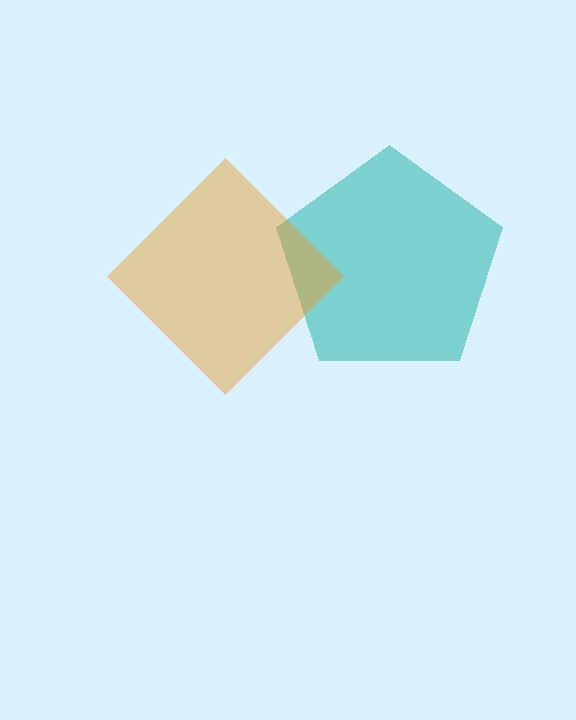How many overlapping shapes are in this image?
There are 2 overlapping shapes in the image.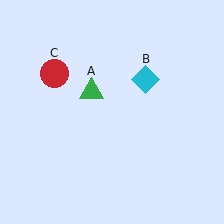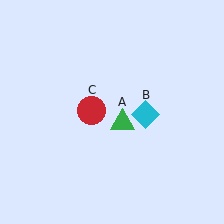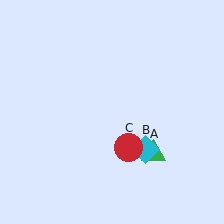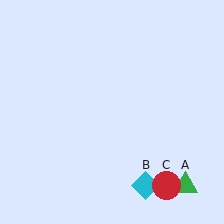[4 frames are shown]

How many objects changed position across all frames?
3 objects changed position: green triangle (object A), cyan diamond (object B), red circle (object C).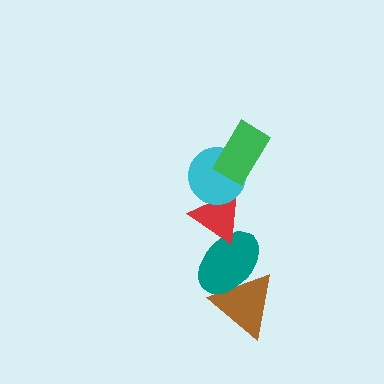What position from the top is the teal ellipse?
The teal ellipse is 4th from the top.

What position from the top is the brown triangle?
The brown triangle is 5th from the top.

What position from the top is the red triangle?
The red triangle is 3rd from the top.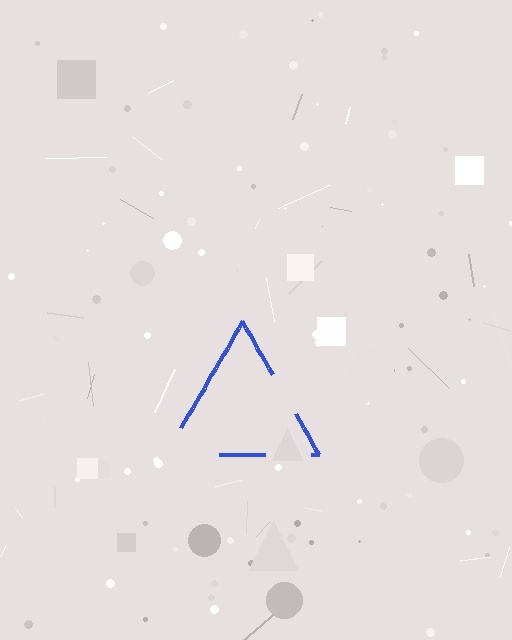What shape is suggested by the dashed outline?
The dashed outline suggests a triangle.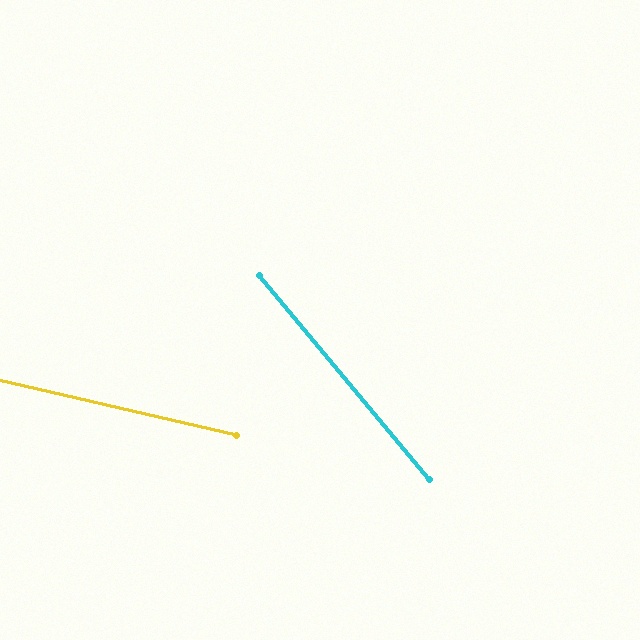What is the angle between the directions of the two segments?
Approximately 37 degrees.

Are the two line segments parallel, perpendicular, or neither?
Neither parallel nor perpendicular — they differ by about 37°.